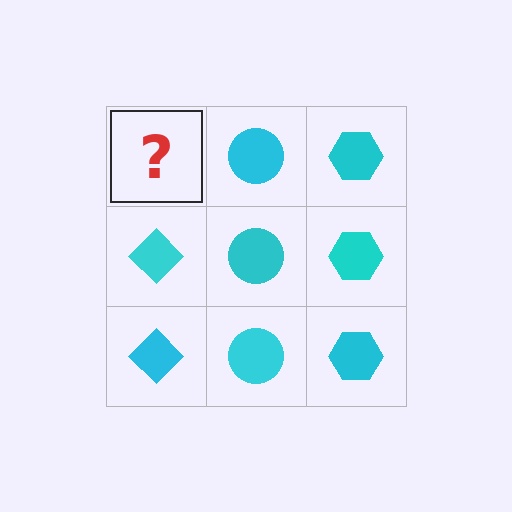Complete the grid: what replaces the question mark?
The question mark should be replaced with a cyan diamond.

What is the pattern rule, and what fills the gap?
The rule is that each column has a consistent shape. The gap should be filled with a cyan diamond.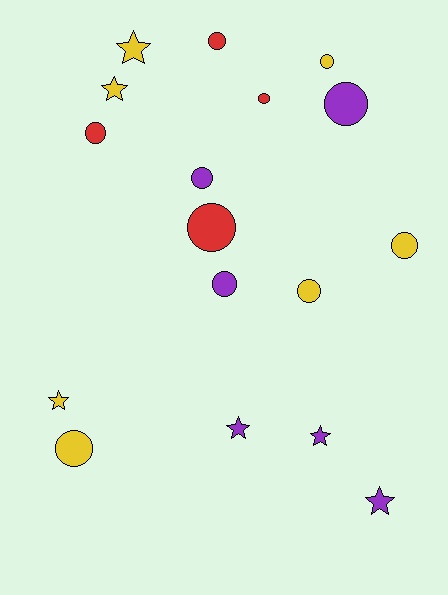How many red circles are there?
There are 4 red circles.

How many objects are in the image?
There are 17 objects.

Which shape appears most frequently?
Circle, with 11 objects.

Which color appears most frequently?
Yellow, with 7 objects.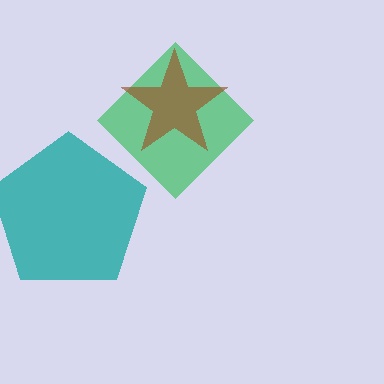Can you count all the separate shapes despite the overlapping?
Yes, there are 3 separate shapes.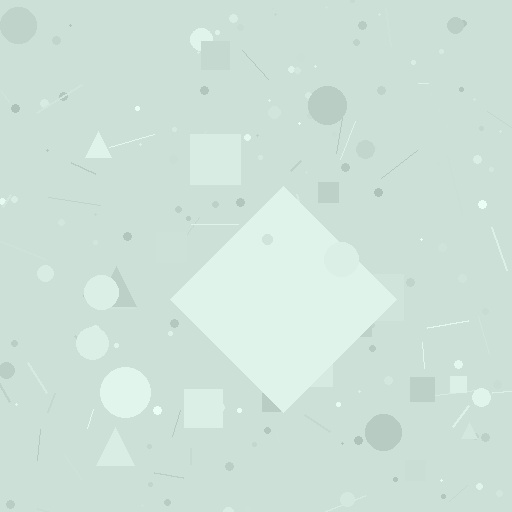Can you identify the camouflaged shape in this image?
The camouflaged shape is a diamond.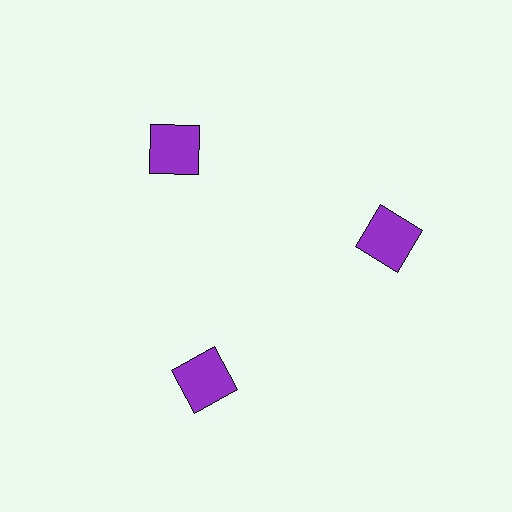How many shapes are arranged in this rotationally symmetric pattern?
There are 3 shapes, arranged in 3 groups of 1.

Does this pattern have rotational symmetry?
Yes, this pattern has 3-fold rotational symmetry. It looks the same after rotating 120 degrees around the center.